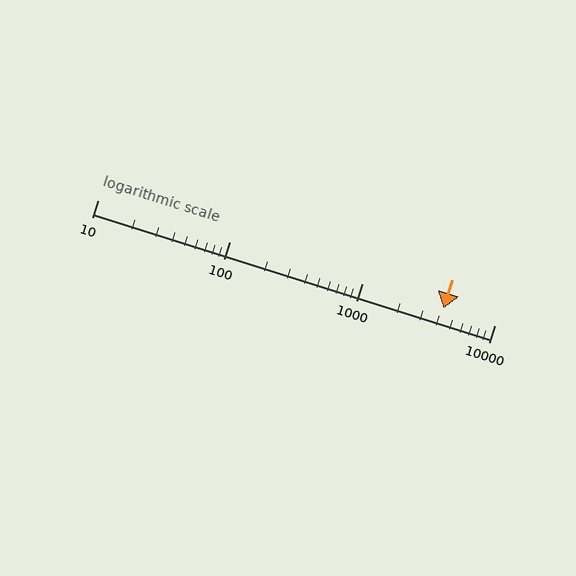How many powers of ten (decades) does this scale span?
The scale spans 3 decades, from 10 to 10000.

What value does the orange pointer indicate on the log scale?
The pointer indicates approximately 4100.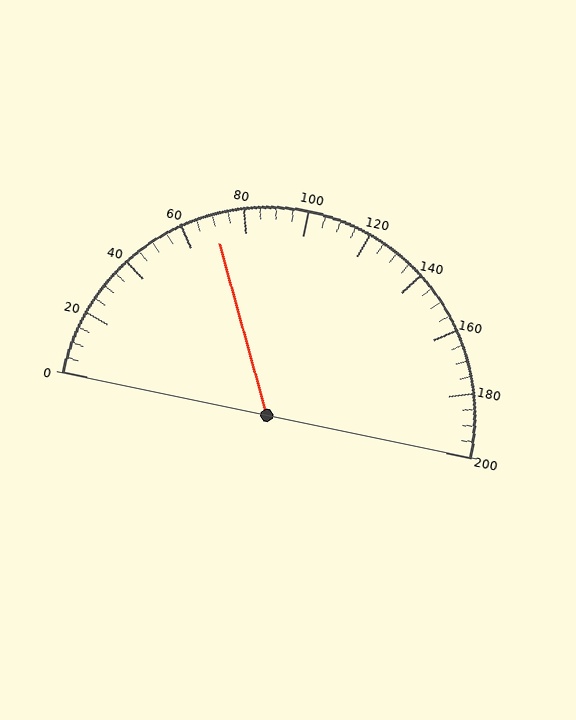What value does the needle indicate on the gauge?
The needle indicates approximately 70.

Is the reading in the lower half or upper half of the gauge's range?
The reading is in the lower half of the range (0 to 200).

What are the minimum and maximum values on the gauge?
The gauge ranges from 0 to 200.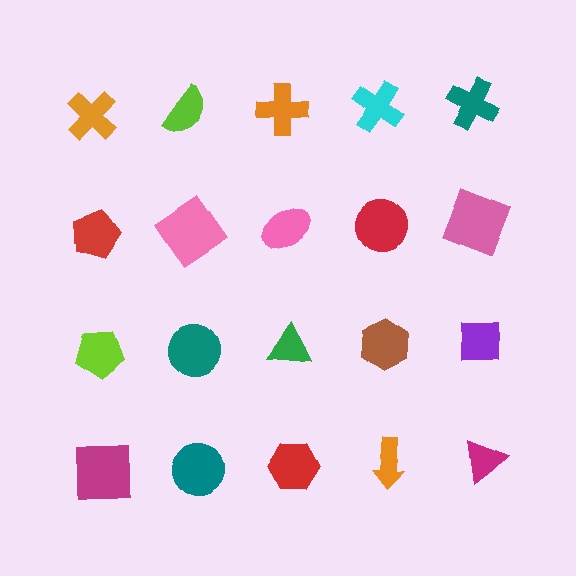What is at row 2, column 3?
A pink ellipse.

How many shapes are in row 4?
5 shapes.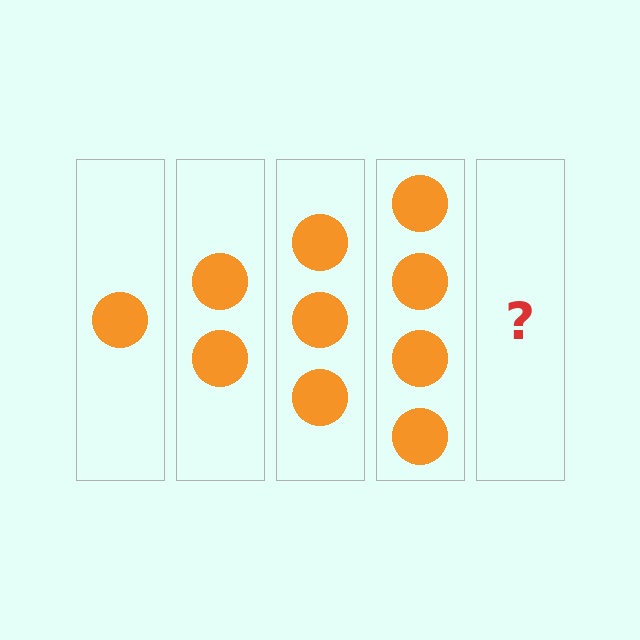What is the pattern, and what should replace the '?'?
The pattern is that each step adds one more circle. The '?' should be 5 circles.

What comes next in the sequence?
The next element should be 5 circles.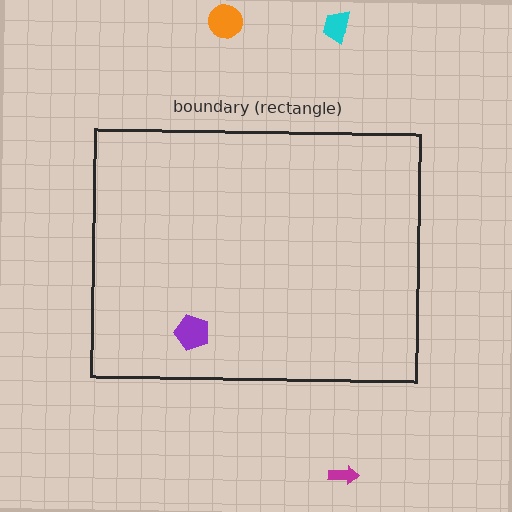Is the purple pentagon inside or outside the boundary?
Inside.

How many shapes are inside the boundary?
1 inside, 3 outside.